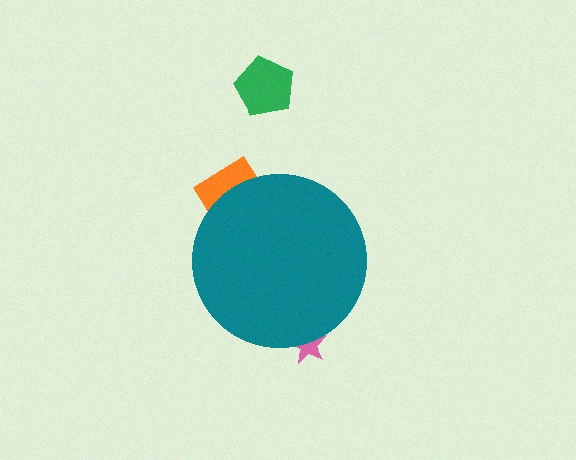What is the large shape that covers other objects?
A teal circle.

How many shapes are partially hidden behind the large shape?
2 shapes are partially hidden.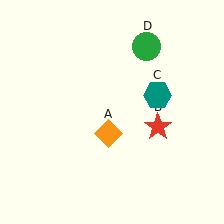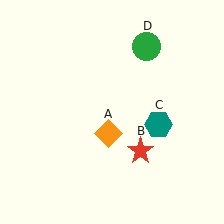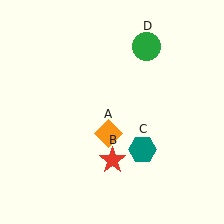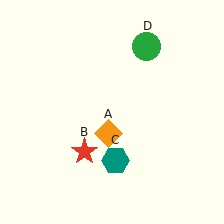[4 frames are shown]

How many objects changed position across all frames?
2 objects changed position: red star (object B), teal hexagon (object C).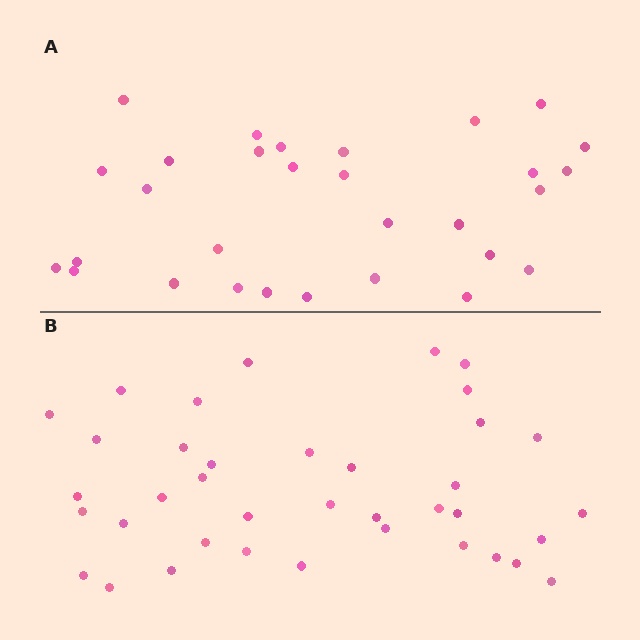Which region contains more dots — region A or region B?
Region B (the bottom region) has more dots.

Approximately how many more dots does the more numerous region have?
Region B has roughly 8 or so more dots than region A.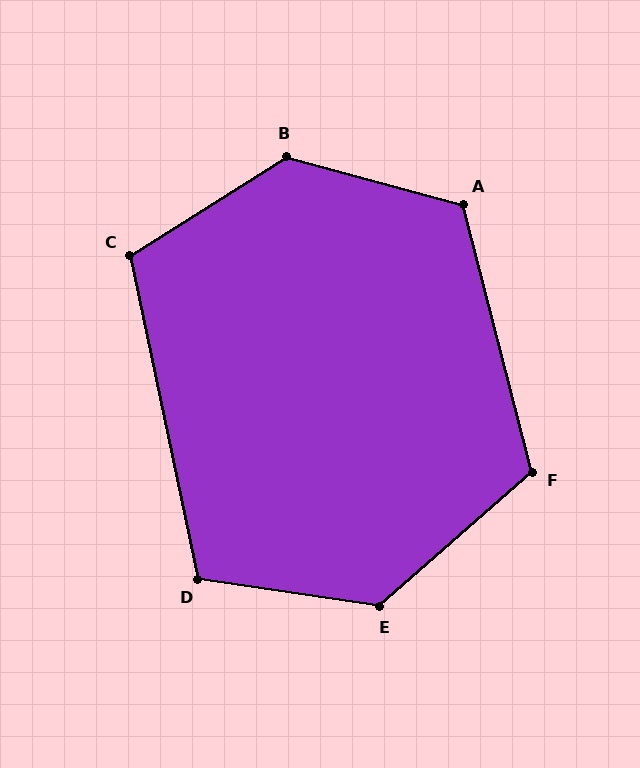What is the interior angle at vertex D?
Approximately 111 degrees (obtuse).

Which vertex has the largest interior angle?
B, at approximately 133 degrees.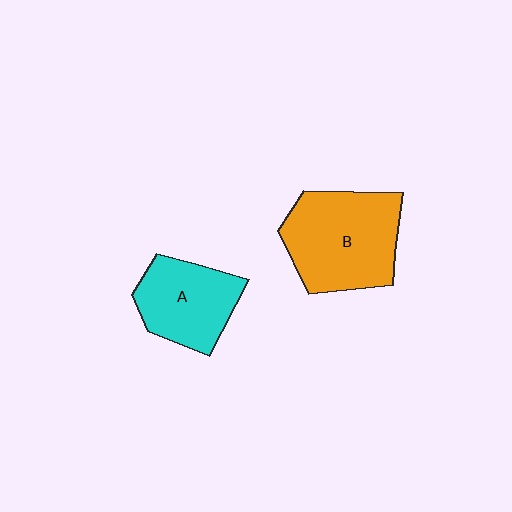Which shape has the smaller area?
Shape A (cyan).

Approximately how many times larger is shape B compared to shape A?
Approximately 1.4 times.